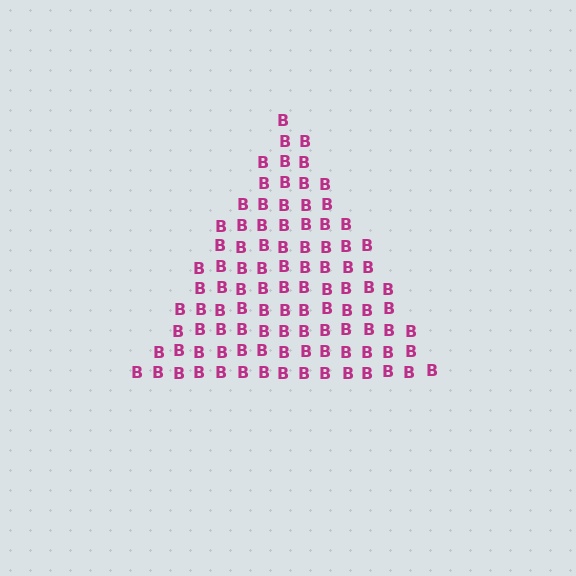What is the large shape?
The large shape is a triangle.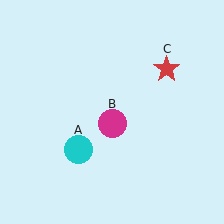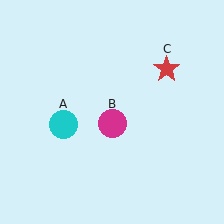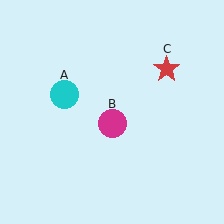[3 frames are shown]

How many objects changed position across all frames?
1 object changed position: cyan circle (object A).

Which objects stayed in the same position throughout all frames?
Magenta circle (object B) and red star (object C) remained stationary.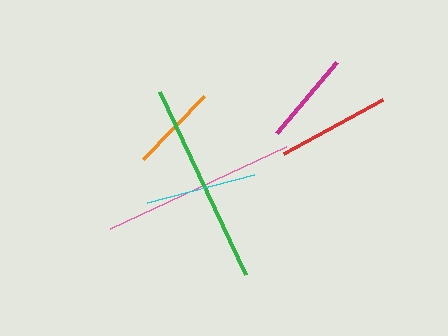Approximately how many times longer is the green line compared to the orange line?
The green line is approximately 2.3 times the length of the orange line.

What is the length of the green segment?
The green segment is approximately 203 pixels long.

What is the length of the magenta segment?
The magenta segment is approximately 93 pixels long.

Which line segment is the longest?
The green line is the longest at approximately 203 pixels.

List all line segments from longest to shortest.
From longest to shortest: green, pink, red, cyan, magenta, orange.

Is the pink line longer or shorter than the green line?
The green line is longer than the pink line.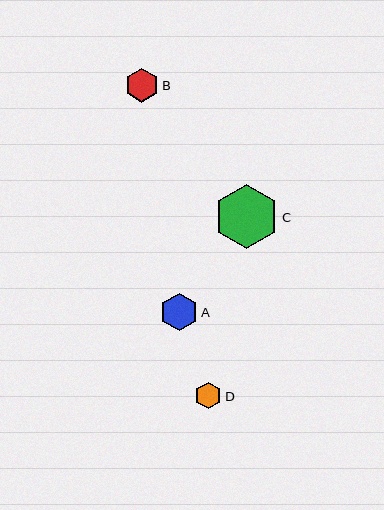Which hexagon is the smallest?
Hexagon D is the smallest with a size of approximately 27 pixels.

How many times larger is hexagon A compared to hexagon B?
Hexagon A is approximately 1.1 times the size of hexagon B.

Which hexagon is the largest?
Hexagon C is the largest with a size of approximately 64 pixels.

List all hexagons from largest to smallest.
From largest to smallest: C, A, B, D.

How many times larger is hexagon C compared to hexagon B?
Hexagon C is approximately 1.9 times the size of hexagon B.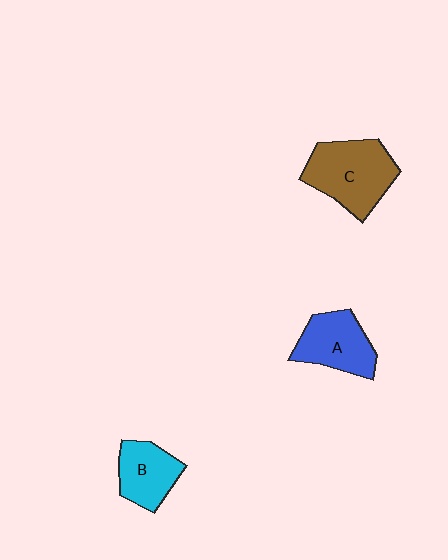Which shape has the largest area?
Shape C (brown).